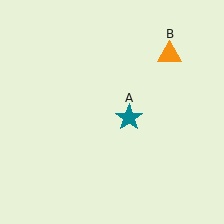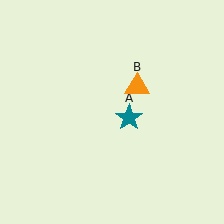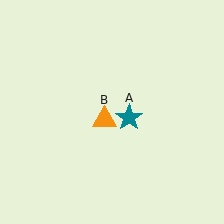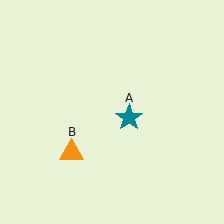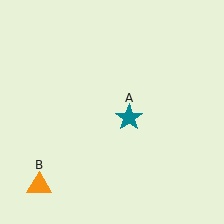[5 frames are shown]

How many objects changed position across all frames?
1 object changed position: orange triangle (object B).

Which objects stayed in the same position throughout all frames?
Teal star (object A) remained stationary.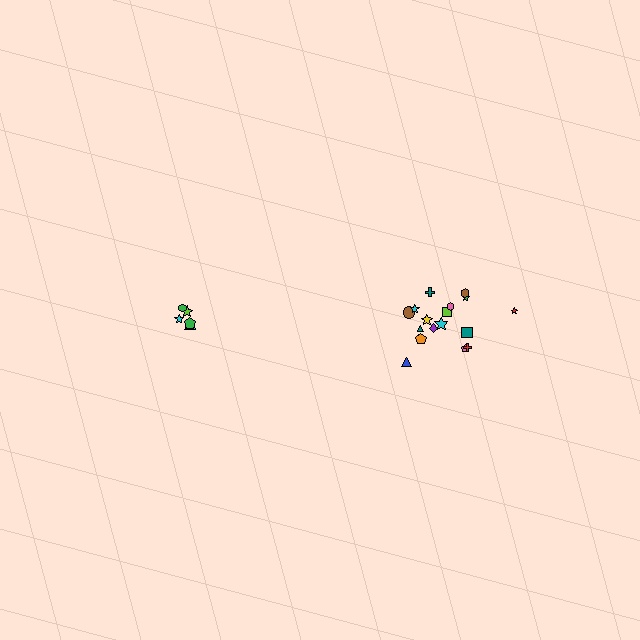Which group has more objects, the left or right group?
The right group.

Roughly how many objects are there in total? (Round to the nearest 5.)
Roughly 25 objects in total.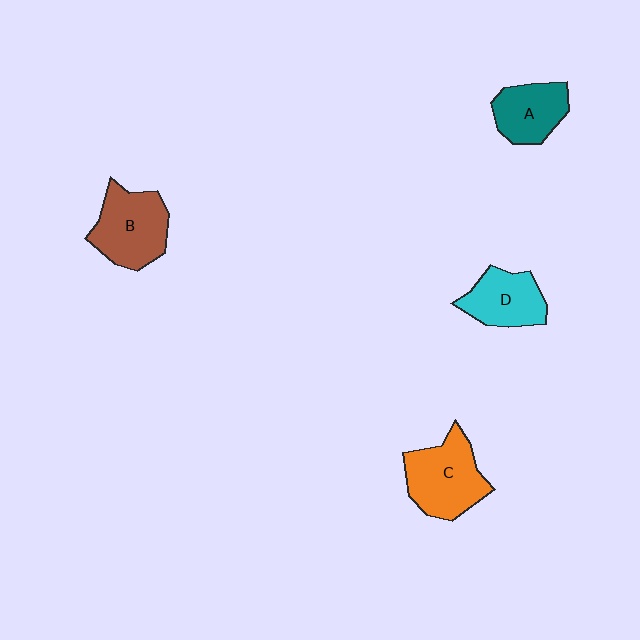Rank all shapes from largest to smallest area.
From largest to smallest: C (orange), B (brown), D (cyan), A (teal).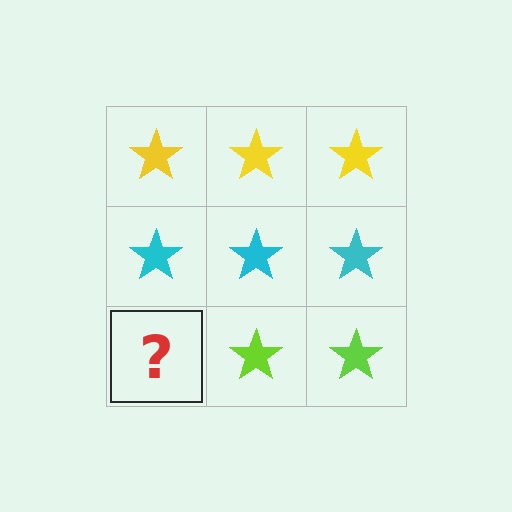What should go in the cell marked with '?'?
The missing cell should contain a lime star.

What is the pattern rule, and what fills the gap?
The rule is that each row has a consistent color. The gap should be filled with a lime star.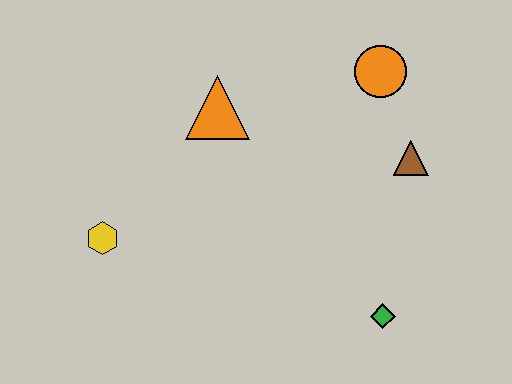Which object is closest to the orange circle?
The brown triangle is closest to the orange circle.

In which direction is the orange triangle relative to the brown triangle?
The orange triangle is to the left of the brown triangle.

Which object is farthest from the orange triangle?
The green diamond is farthest from the orange triangle.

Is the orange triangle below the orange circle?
Yes